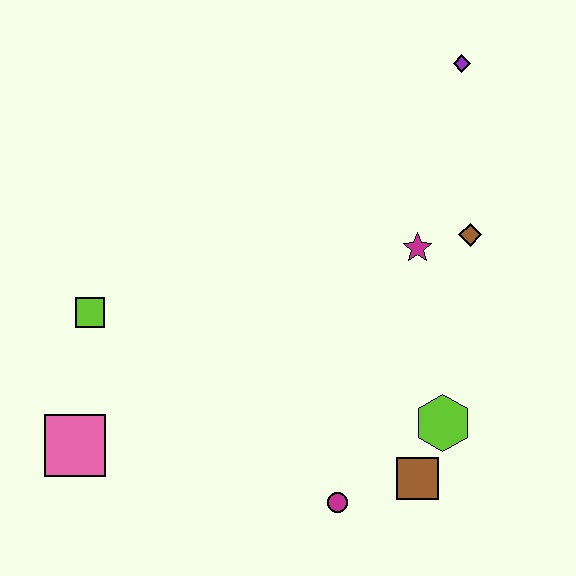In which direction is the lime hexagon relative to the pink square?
The lime hexagon is to the right of the pink square.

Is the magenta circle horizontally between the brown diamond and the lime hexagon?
No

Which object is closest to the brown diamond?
The magenta star is closest to the brown diamond.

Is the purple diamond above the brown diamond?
Yes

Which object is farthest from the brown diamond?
The pink square is farthest from the brown diamond.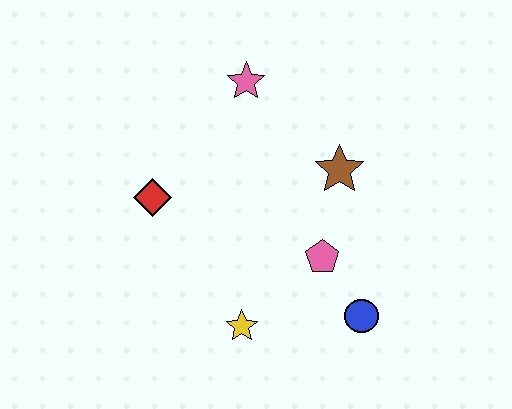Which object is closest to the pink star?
The brown star is closest to the pink star.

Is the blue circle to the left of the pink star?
No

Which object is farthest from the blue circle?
The pink star is farthest from the blue circle.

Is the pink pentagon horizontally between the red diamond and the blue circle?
Yes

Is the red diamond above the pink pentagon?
Yes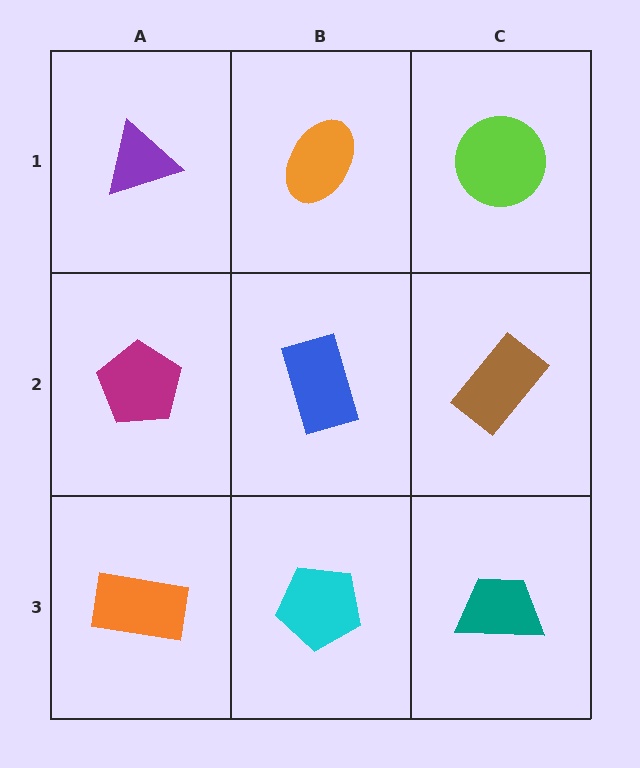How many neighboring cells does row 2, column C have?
3.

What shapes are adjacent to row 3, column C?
A brown rectangle (row 2, column C), a cyan pentagon (row 3, column B).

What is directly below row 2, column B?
A cyan pentagon.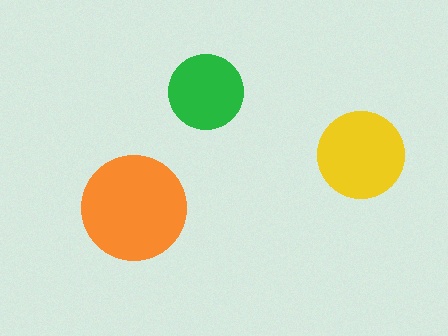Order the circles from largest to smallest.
the orange one, the yellow one, the green one.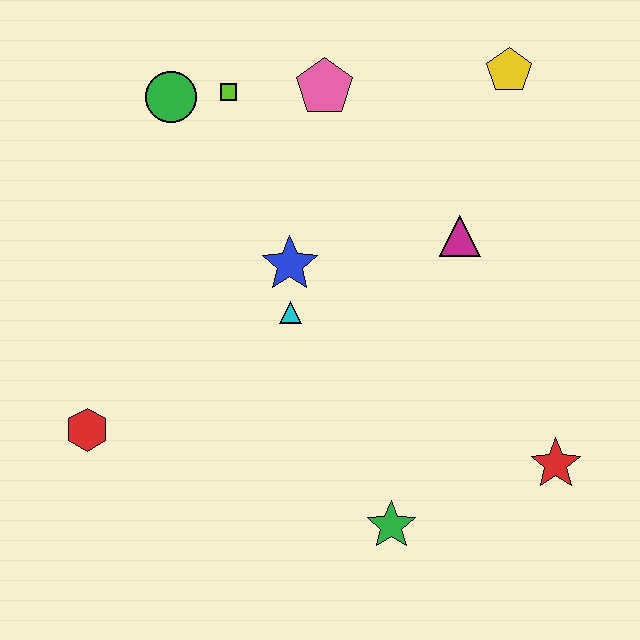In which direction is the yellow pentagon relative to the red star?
The yellow pentagon is above the red star.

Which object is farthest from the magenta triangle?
The red hexagon is farthest from the magenta triangle.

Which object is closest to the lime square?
The green circle is closest to the lime square.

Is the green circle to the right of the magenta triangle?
No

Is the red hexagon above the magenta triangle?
No